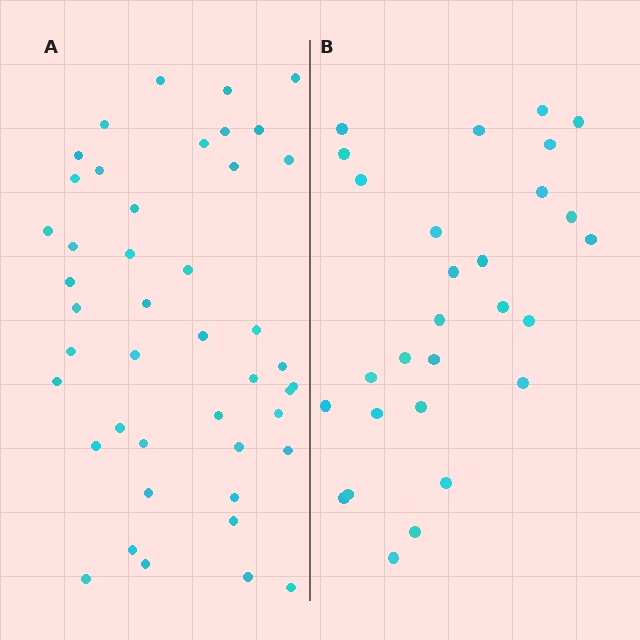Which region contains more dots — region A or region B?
Region A (the left region) has more dots.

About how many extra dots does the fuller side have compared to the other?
Region A has approximately 15 more dots than region B.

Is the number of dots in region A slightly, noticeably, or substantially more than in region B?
Region A has substantially more. The ratio is roughly 1.6 to 1.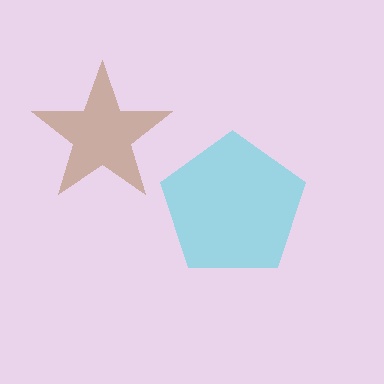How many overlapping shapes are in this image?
There are 2 overlapping shapes in the image.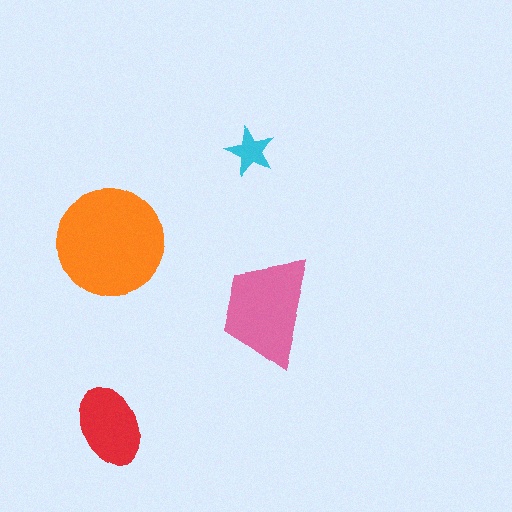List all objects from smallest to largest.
The cyan star, the red ellipse, the pink trapezoid, the orange circle.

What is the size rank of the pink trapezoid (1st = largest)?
2nd.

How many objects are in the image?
There are 4 objects in the image.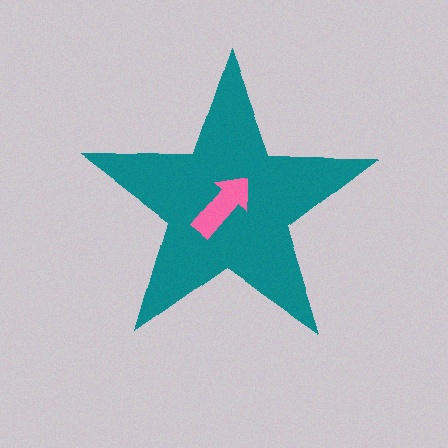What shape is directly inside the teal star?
The pink arrow.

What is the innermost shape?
The pink arrow.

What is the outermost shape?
The teal star.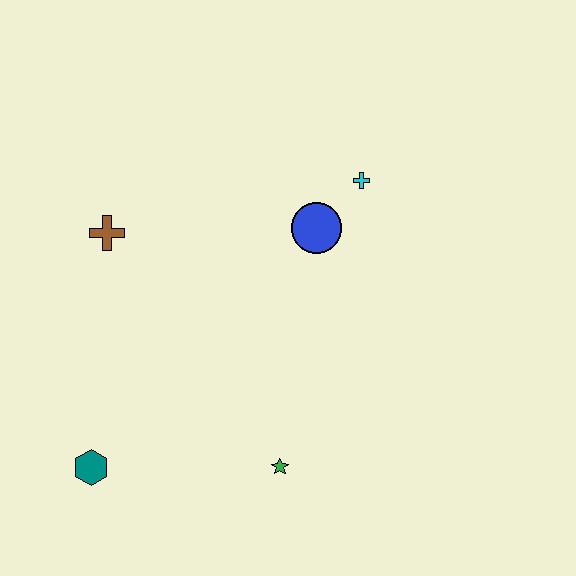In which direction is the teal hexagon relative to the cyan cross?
The teal hexagon is below the cyan cross.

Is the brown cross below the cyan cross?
Yes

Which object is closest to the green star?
The teal hexagon is closest to the green star.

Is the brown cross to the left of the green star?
Yes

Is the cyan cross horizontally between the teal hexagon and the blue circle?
No